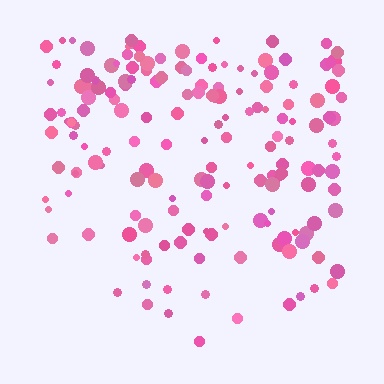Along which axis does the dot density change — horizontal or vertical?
Vertical.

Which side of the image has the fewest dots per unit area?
The bottom.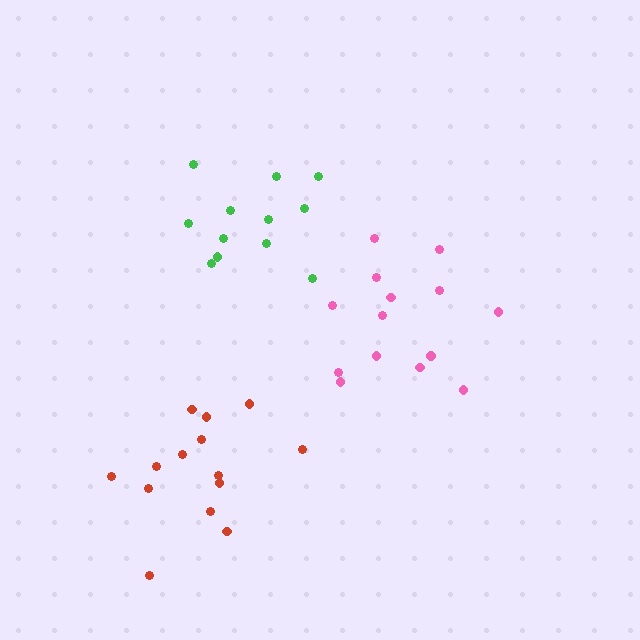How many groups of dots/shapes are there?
There are 3 groups.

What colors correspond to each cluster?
The clusters are colored: green, red, pink.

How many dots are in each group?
Group 1: 12 dots, Group 2: 14 dots, Group 3: 14 dots (40 total).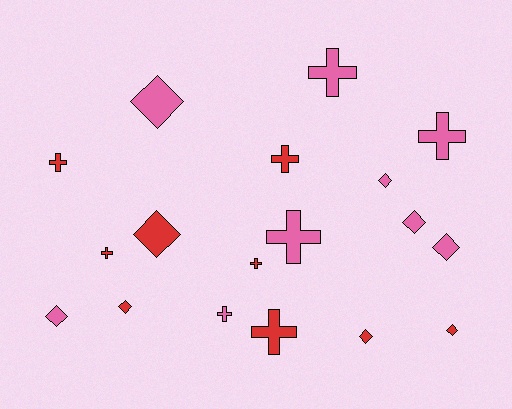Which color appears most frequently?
Pink, with 9 objects.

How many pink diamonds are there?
There are 5 pink diamonds.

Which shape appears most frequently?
Cross, with 9 objects.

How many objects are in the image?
There are 18 objects.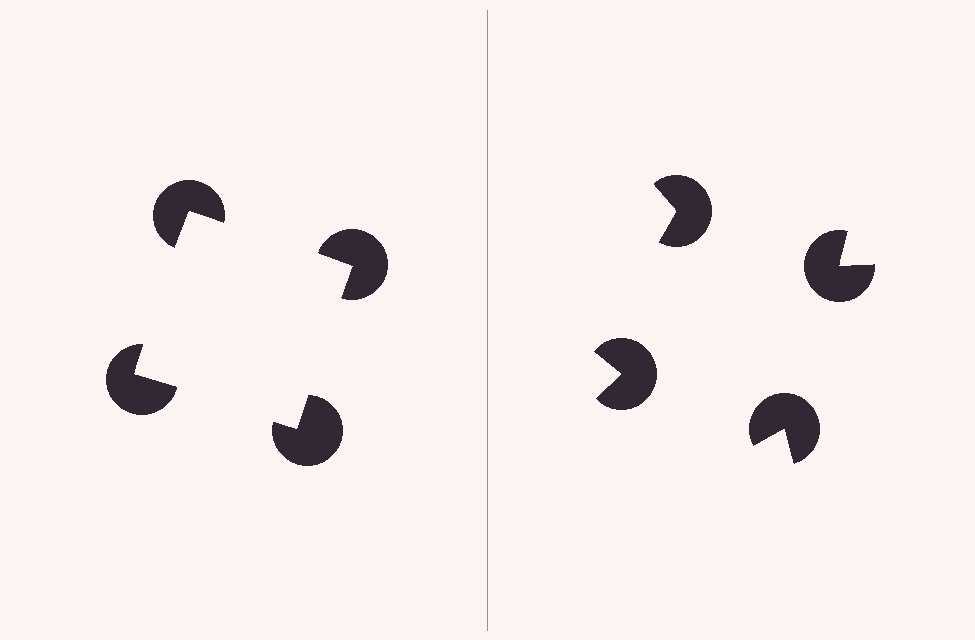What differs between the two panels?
The pac-man discs are positioned identically on both sides; only the wedge orientations differ. On the left they align to a square; on the right they are misaligned.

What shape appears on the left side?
An illusory square.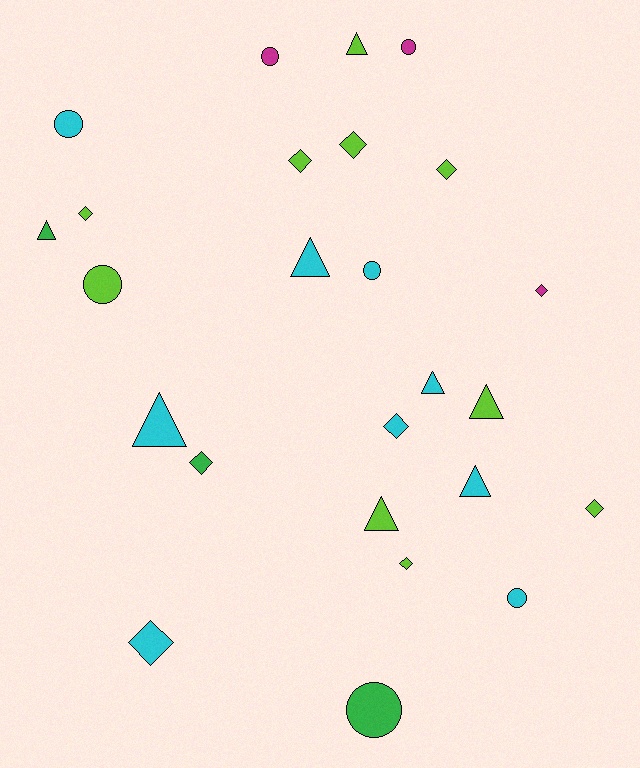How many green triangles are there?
There is 1 green triangle.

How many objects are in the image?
There are 25 objects.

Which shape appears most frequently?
Diamond, with 10 objects.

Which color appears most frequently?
Lime, with 10 objects.